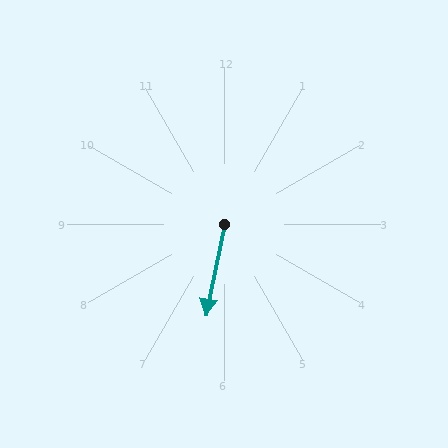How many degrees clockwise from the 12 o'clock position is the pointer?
Approximately 191 degrees.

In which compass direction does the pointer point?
South.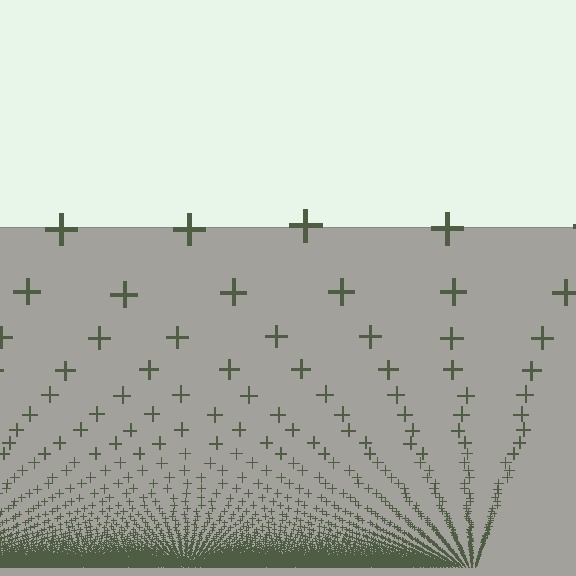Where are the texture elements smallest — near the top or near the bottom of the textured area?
Near the bottom.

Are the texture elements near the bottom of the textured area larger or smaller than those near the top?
Smaller. The gradient is inverted — elements near the bottom are smaller and denser.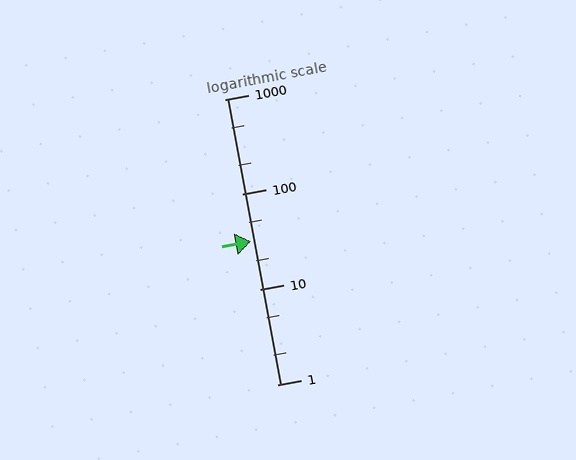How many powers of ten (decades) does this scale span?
The scale spans 3 decades, from 1 to 1000.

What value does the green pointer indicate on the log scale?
The pointer indicates approximately 32.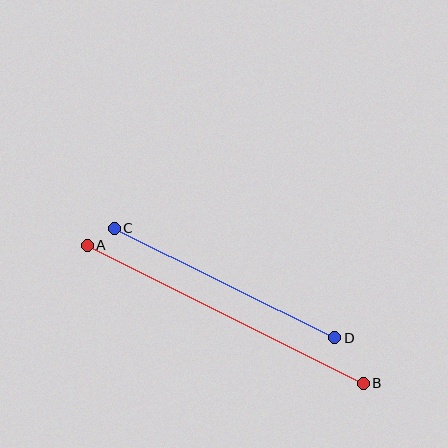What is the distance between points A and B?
The distance is approximately 309 pixels.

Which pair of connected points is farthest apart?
Points A and B are farthest apart.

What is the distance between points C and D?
The distance is approximately 246 pixels.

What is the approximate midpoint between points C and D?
The midpoint is at approximately (225, 283) pixels.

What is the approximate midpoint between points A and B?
The midpoint is at approximately (225, 314) pixels.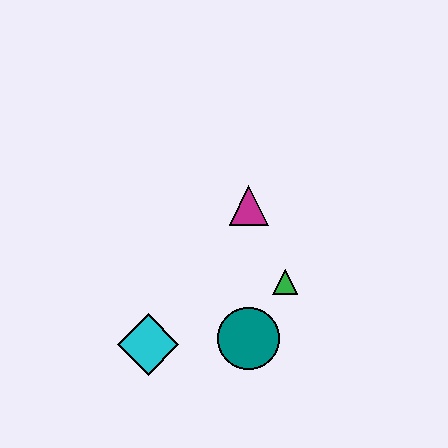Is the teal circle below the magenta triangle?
Yes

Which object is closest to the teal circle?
The green triangle is closest to the teal circle.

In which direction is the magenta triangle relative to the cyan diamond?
The magenta triangle is above the cyan diamond.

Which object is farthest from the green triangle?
The cyan diamond is farthest from the green triangle.